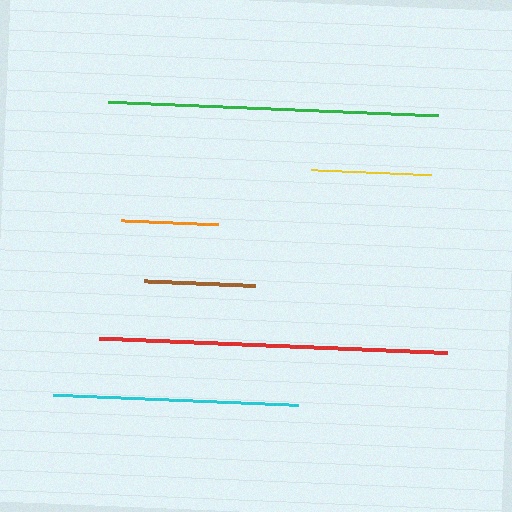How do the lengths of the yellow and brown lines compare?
The yellow and brown lines are approximately the same length.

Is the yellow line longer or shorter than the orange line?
The yellow line is longer than the orange line.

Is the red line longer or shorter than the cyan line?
The red line is longer than the cyan line.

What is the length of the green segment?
The green segment is approximately 330 pixels long.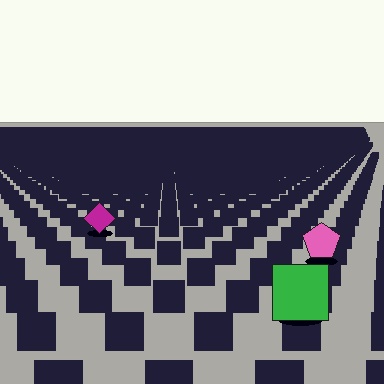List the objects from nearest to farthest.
From nearest to farthest: the green square, the pink pentagon, the magenta diamond.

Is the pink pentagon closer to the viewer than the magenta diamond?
Yes. The pink pentagon is closer — you can tell from the texture gradient: the ground texture is coarser near it.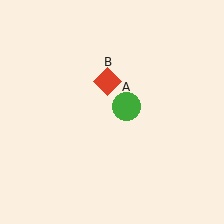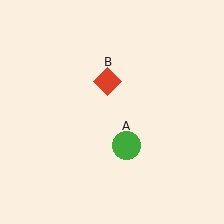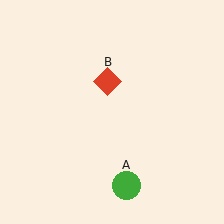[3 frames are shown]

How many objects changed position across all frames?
1 object changed position: green circle (object A).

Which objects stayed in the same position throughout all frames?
Red diamond (object B) remained stationary.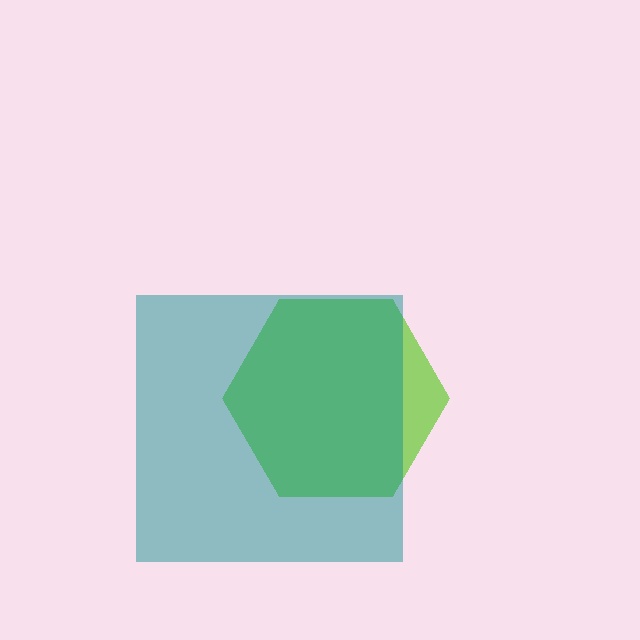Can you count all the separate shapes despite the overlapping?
Yes, there are 2 separate shapes.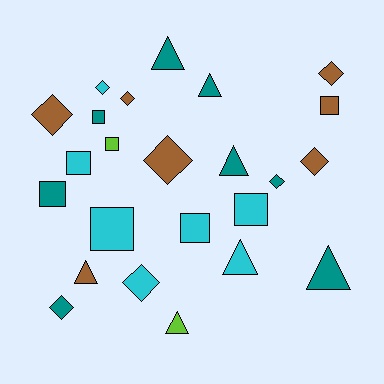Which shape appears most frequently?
Diamond, with 9 objects.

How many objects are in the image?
There are 24 objects.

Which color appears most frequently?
Teal, with 8 objects.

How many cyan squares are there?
There are 4 cyan squares.